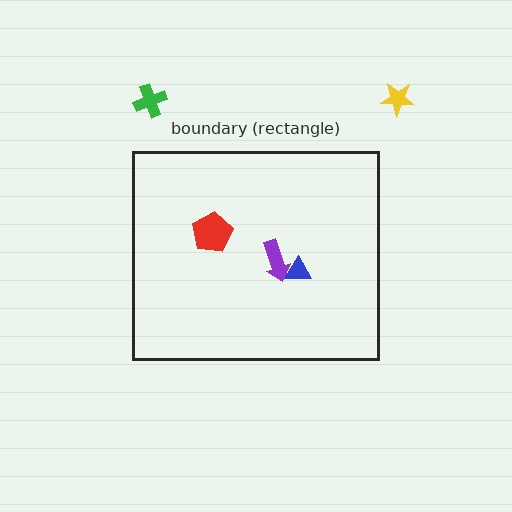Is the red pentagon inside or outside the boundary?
Inside.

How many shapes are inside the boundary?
3 inside, 2 outside.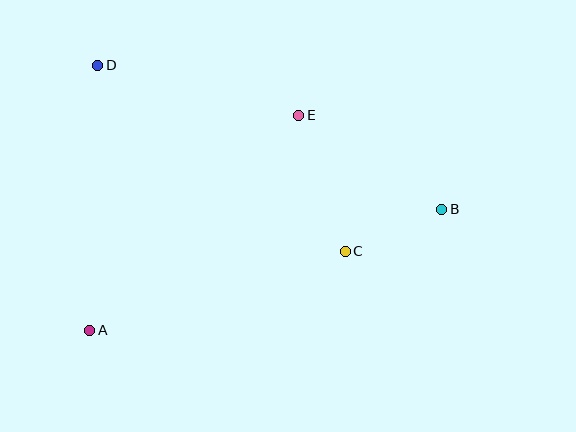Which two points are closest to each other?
Points B and C are closest to each other.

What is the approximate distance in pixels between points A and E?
The distance between A and E is approximately 300 pixels.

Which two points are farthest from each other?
Points B and D are farthest from each other.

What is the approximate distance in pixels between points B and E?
The distance between B and E is approximately 171 pixels.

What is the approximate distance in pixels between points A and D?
The distance between A and D is approximately 265 pixels.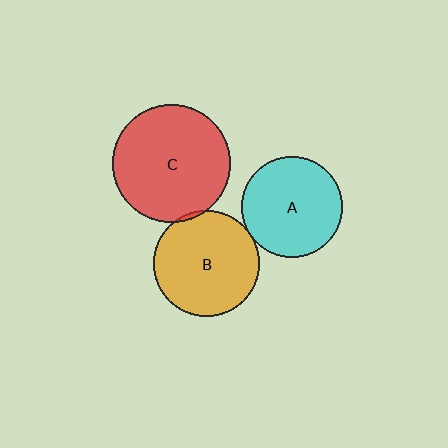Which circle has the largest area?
Circle C (red).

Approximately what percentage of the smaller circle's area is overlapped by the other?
Approximately 5%.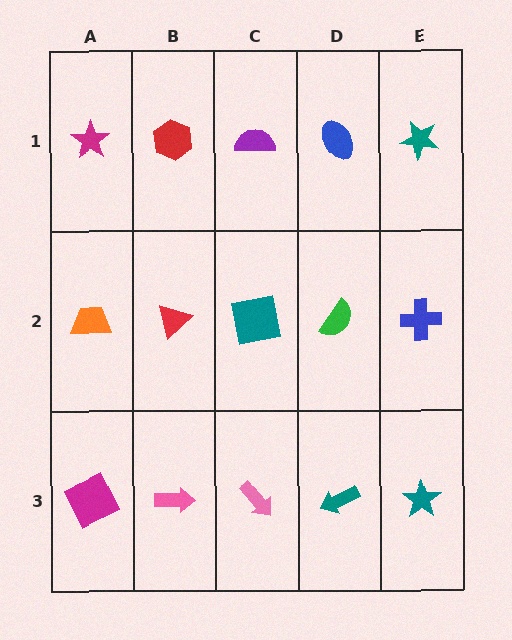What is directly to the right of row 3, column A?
A pink arrow.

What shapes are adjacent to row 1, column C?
A teal square (row 2, column C), a red hexagon (row 1, column B), a blue ellipse (row 1, column D).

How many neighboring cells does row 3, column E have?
2.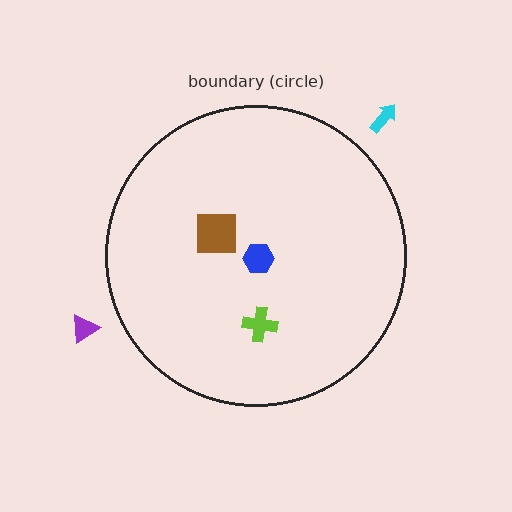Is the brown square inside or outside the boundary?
Inside.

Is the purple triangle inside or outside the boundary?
Outside.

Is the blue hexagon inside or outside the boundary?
Inside.